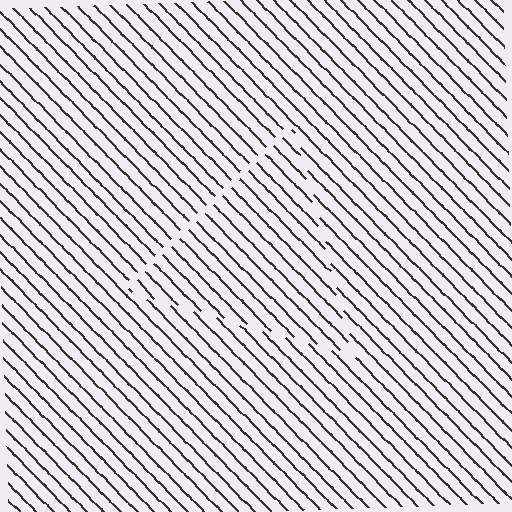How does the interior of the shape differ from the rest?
The interior of the shape contains the same grating, shifted by half a period — the contour is defined by the phase discontinuity where line-ends from the inner and outer gratings abut.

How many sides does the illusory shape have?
3 sides — the line-ends trace a triangle.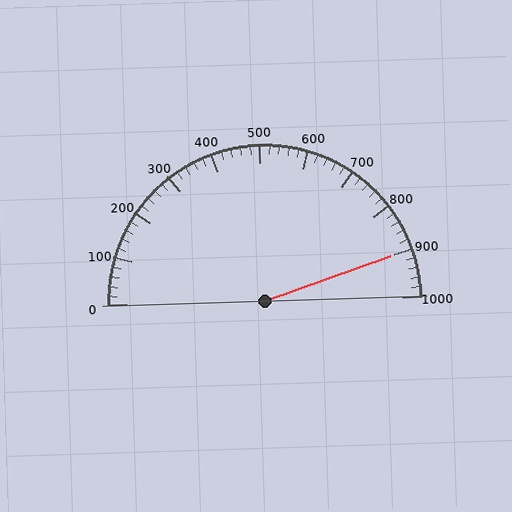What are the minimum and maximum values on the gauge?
The gauge ranges from 0 to 1000.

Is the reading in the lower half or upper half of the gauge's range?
The reading is in the upper half of the range (0 to 1000).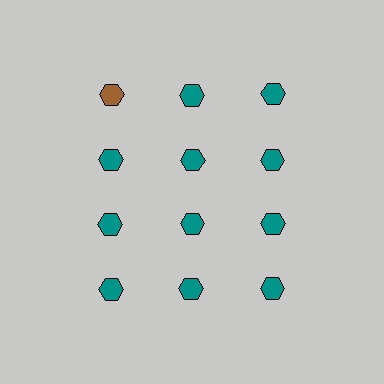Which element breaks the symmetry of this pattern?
The brown hexagon in the top row, leftmost column breaks the symmetry. All other shapes are teal hexagons.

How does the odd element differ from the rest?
It has a different color: brown instead of teal.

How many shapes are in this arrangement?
There are 12 shapes arranged in a grid pattern.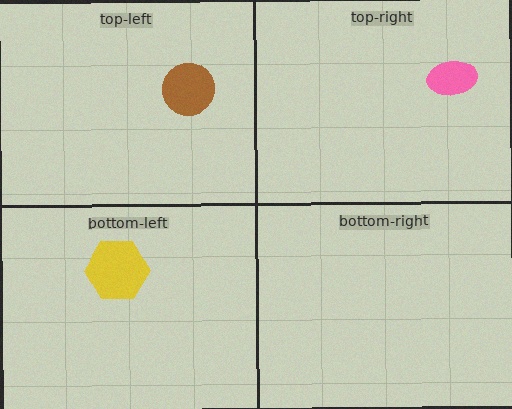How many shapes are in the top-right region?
1.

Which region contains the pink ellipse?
The top-right region.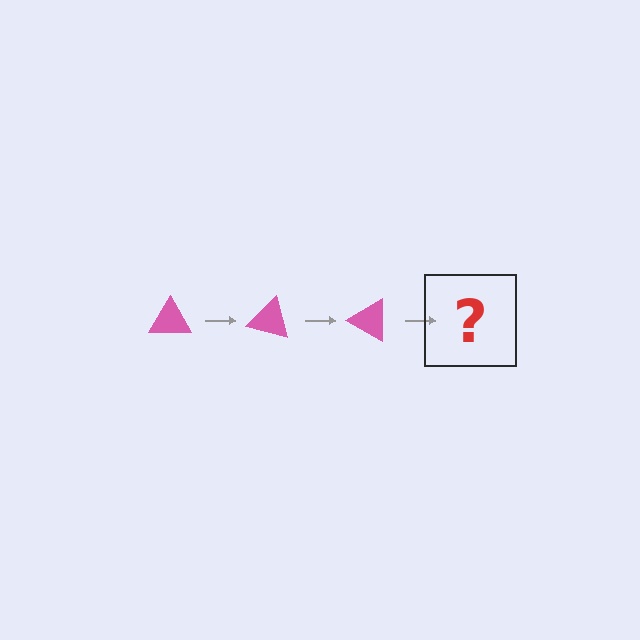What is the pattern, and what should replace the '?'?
The pattern is that the triangle rotates 15 degrees each step. The '?' should be a pink triangle rotated 45 degrees.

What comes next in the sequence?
The next element should be a pink triangle rotated 45 degrees.